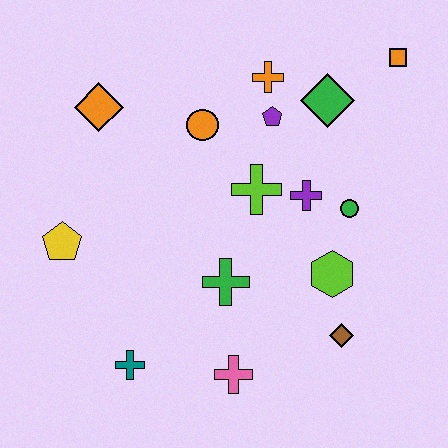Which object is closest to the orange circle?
The purple pentagon is closest to the orange circle.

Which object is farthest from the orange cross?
The teal cross is farthest from the orange cross.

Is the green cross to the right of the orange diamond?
Yes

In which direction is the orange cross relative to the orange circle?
The orange cross is to the right of the orange circle.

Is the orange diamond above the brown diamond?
Yes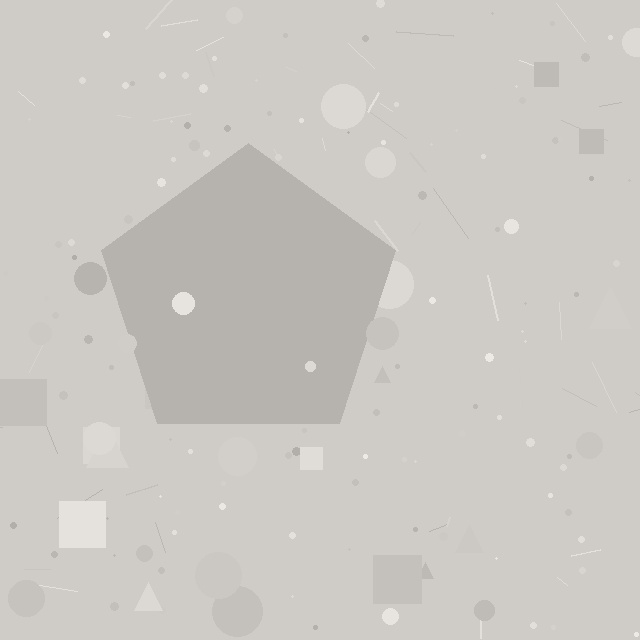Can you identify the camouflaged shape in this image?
The camouflaged shape is a pentagon.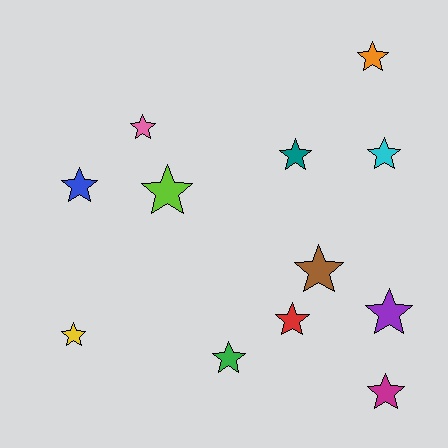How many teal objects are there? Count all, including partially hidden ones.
There is 1 teal object.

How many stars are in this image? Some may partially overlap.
There are 12 stars.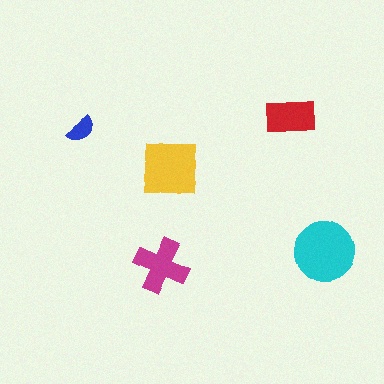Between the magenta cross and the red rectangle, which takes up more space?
The magenta cross.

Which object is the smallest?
The blue semicircle.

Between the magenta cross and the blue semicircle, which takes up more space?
The magenta cross.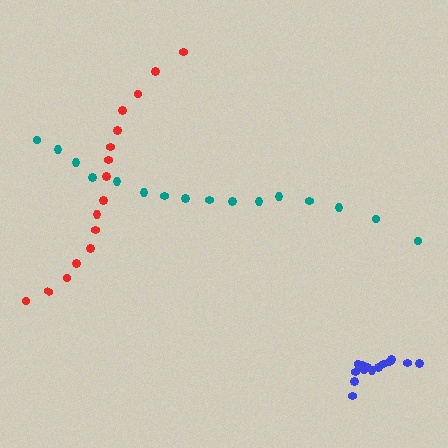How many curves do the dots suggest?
There are 3 distinct paths.